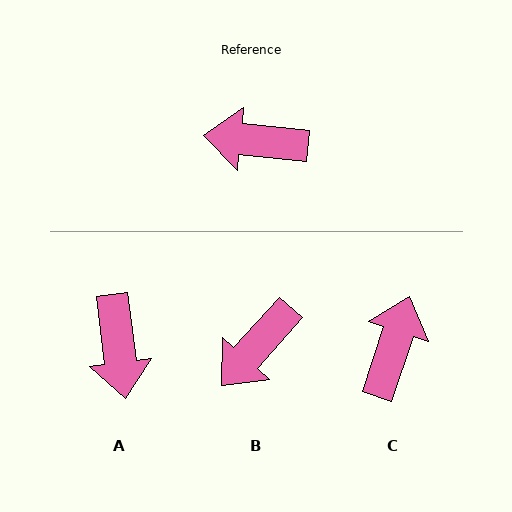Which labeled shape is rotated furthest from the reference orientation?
A, about 103 degrees away.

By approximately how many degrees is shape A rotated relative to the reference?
Approximately 103 degrees counter-clockwise.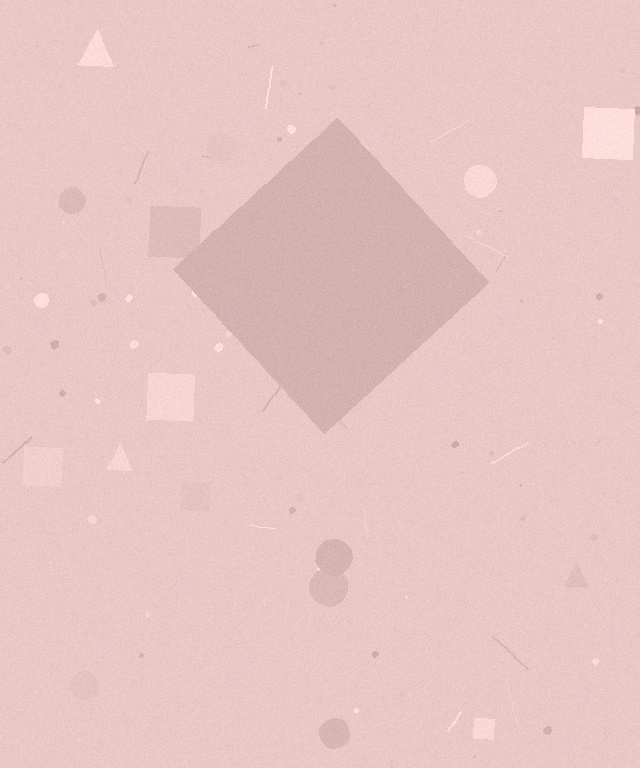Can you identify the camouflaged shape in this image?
The camouflaged shape is a diamond.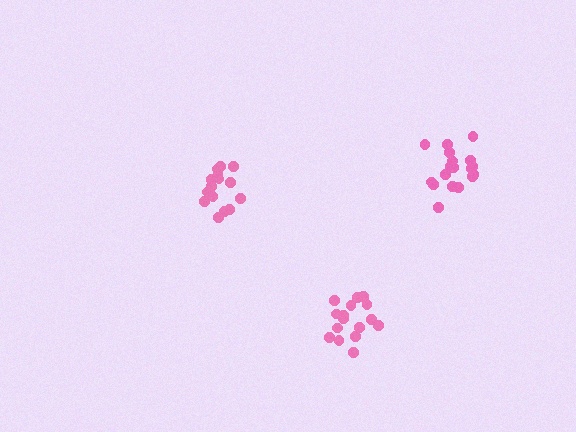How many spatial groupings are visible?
There are 3 spatial groupings.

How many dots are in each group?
Group 1: 18 dots, Group 2: 15 dots, Group 3: 17 dots (50 total).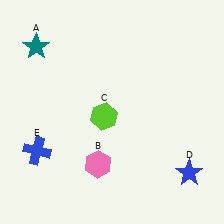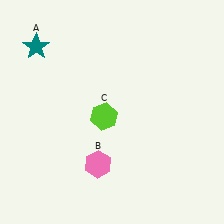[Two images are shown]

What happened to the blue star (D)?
The blue star (D) was removed in Image 2. It was in the bottom-right area of Image 1.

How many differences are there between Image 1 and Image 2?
There are 2 differences between the two images.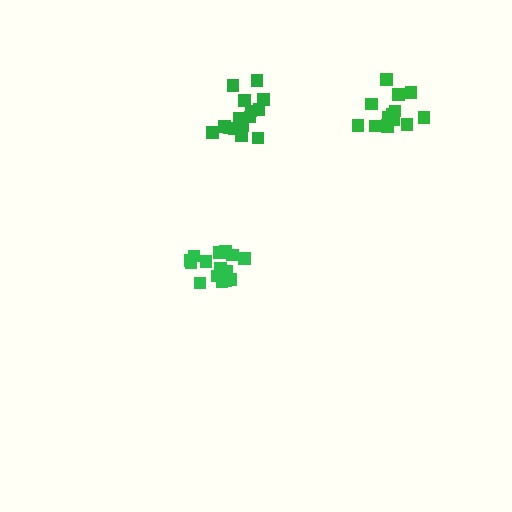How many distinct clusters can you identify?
There are 3 distinct clusters.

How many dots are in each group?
Group 1: 16 dots, Group 2: 15 dots, Group 3: 15 dots (46 total).